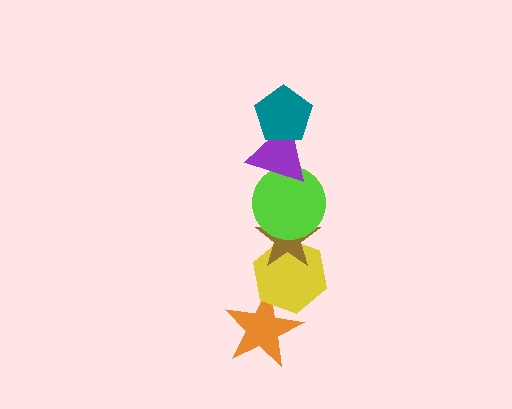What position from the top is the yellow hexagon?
The yellow hexagon is 5th from the top.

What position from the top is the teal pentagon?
The teal pentagon is 1st from the top.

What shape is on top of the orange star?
The yellow hexagon is on top of the orange star.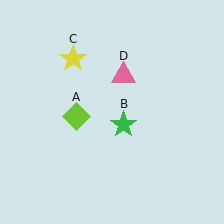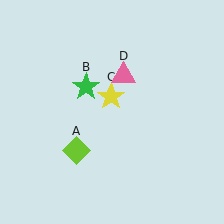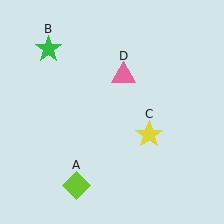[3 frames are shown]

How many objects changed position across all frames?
3 objects changed position: lime diamond (object A), green star (object B), yellow star (object C).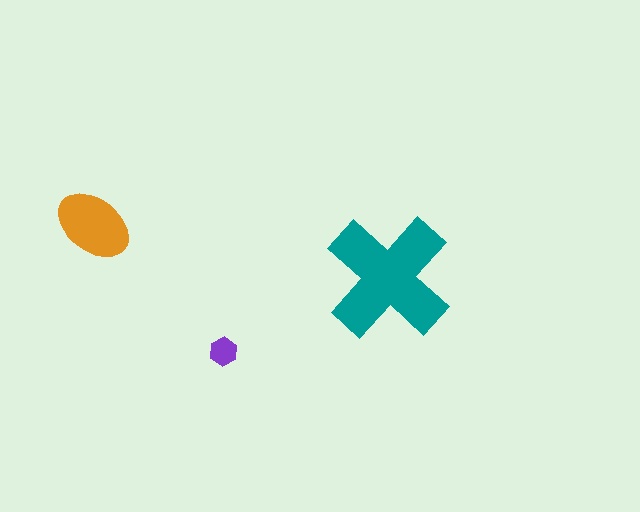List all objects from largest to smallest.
The teal cross, the orange ellipse, the purple hexagon.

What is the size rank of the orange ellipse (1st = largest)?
2nd.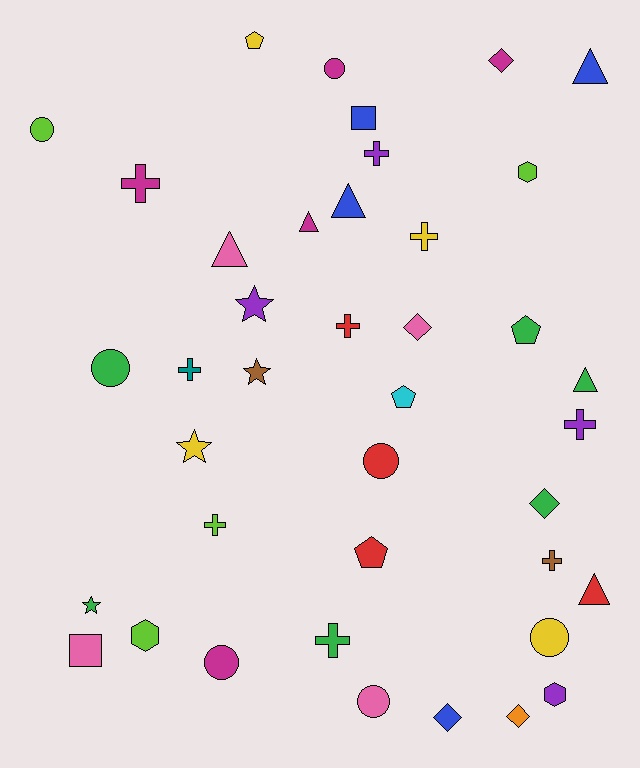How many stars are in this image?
There are 4 stars.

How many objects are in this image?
There are 40 objects.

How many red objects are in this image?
There are 4 red objects.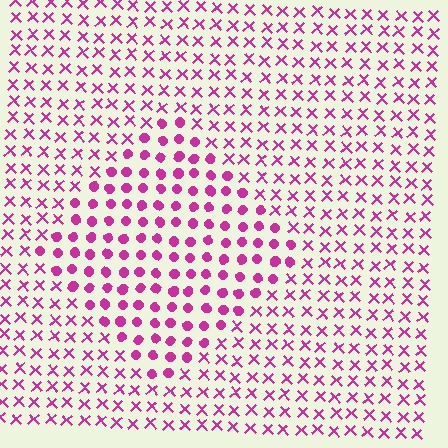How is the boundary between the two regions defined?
The boundary is defined by a change in element shape: circles inside vs. X marks outside. All elements share the same color and spacing.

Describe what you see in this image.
The image is filled with small magenta elements arranged in a uniform grid. A diamond-shaped region contains circles, while the surrounding area contains X marks. The boundary is defined purely by the change in element shape.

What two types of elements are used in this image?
The image uses circles inside the diamond region and X marks outside it.